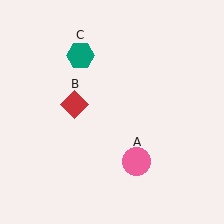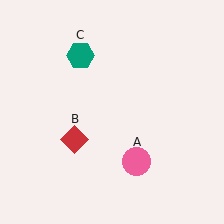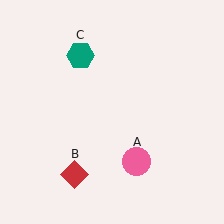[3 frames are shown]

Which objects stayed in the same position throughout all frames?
Pink circle (object A) and teal hexagon (object C) remained stationary.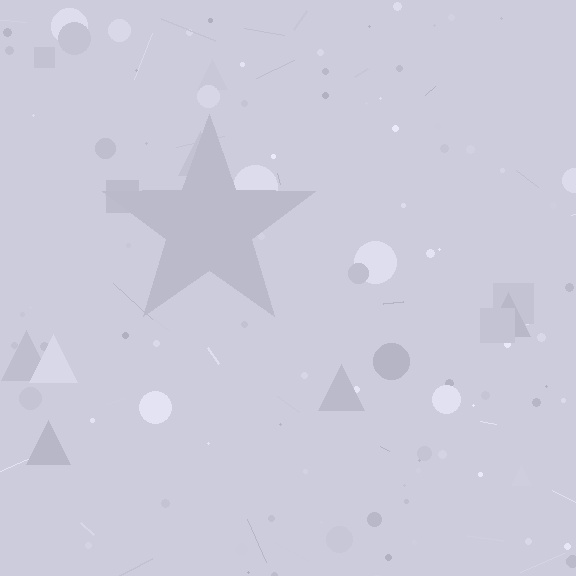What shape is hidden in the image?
A star is hidden in the image.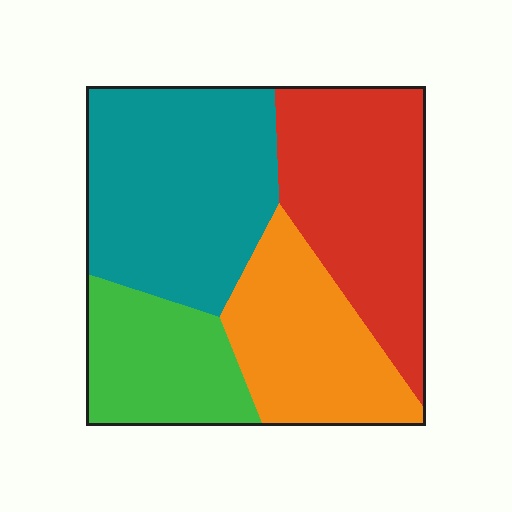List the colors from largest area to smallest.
From largest to smallest: teal, red, orange, green.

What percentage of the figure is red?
Red covers about 30% of the figure.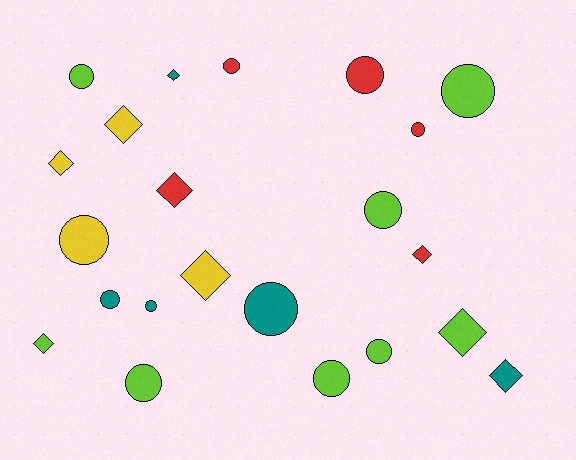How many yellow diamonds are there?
There are 3 yellow diamonds.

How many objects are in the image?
There are 22 objects.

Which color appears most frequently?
Lime, with 8 objects.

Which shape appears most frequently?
Circle, with 13 objects.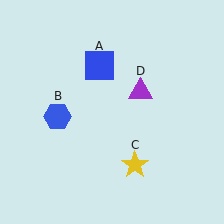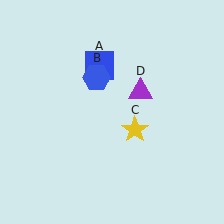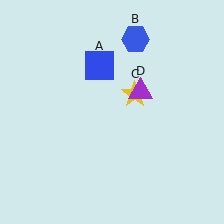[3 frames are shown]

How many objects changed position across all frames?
2 objects changed position: blue hexagon (object B), yellow star (object C).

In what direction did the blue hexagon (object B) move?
The blue hexagon (object B) moved up and to the right.